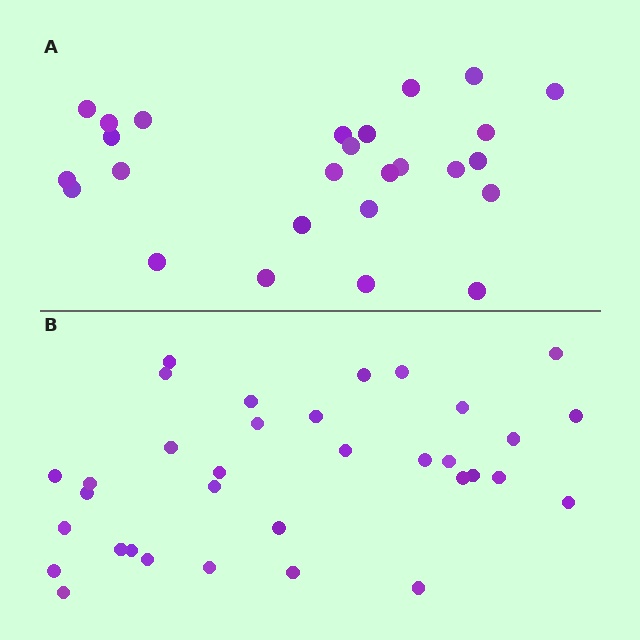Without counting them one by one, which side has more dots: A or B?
Region B (the bottom region) has more dots.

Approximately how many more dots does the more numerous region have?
Region B has roughly 8 or so more dots than region A.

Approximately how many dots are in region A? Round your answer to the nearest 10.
About 30 dots. (The exact count is 26, which rounds to 30.)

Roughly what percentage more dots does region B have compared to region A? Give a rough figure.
About 30% more.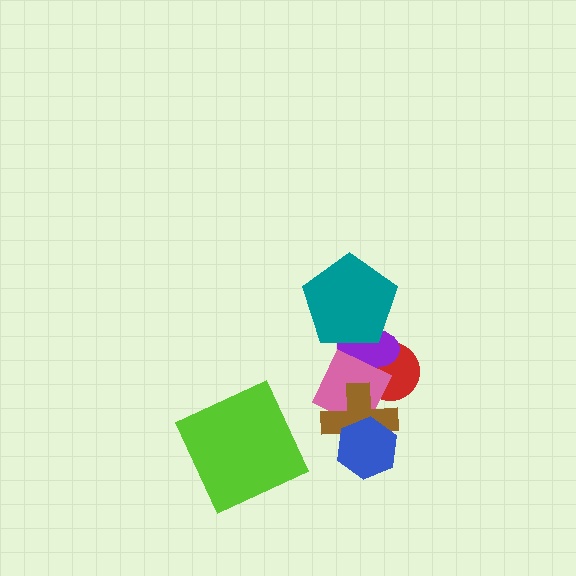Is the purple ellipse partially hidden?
Yes, it is partially covered by another shape.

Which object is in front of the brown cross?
The blue hexagon is in front of the brown cross.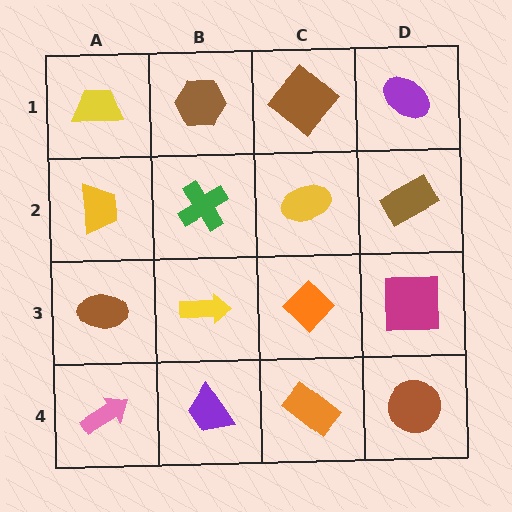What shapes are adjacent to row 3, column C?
A yellow ellipse (row 2, column C), an orange rectangle (row 4, column C), a yellow arrow (row 3, column B), a magenta square (row 3, column D).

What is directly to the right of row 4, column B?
An orange rectangle.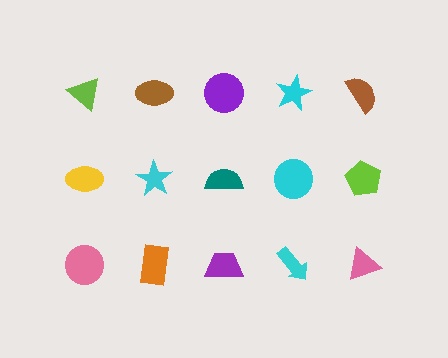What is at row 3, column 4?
A cyan arrow.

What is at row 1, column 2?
A brown ellipse.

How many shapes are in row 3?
5 shapes.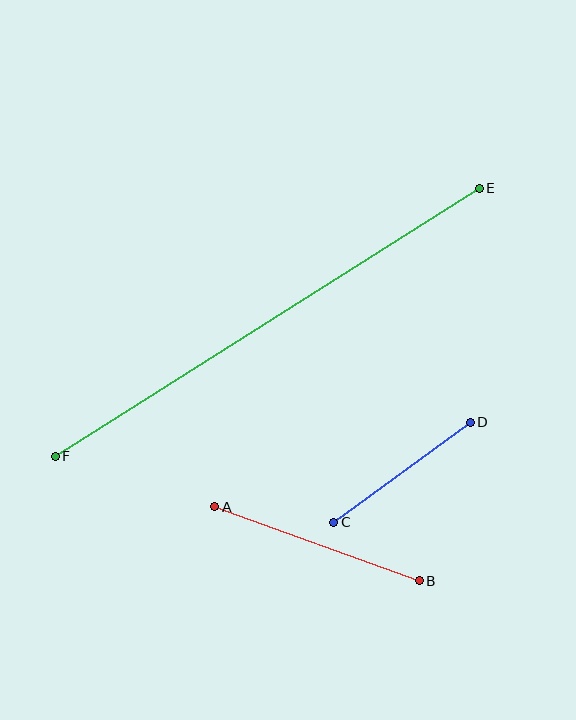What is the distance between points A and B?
The distance is approximately 218 pixels.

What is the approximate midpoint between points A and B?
The midpoint is at approximately (317, 544) pixels.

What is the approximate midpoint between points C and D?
The midpoint is at approximately (402, 472) pixels.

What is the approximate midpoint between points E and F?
The midpoint is at approximately (267, 322) pixels.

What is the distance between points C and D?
The distance is approximately 169 pixels.